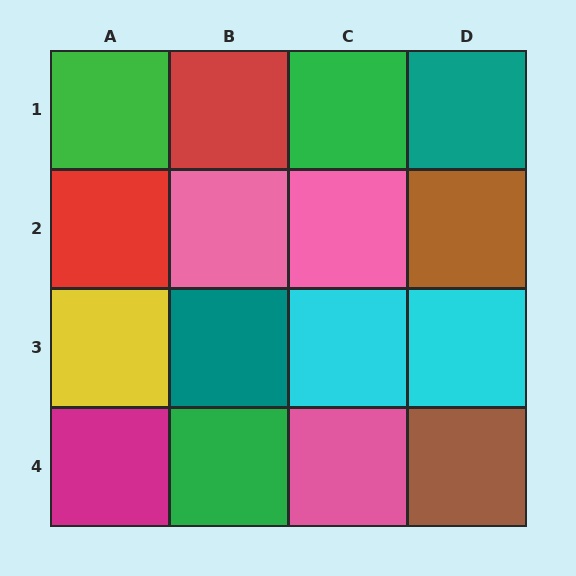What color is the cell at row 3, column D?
Cyan.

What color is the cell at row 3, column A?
Yellow.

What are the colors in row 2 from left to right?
Red, pink, pink, brown.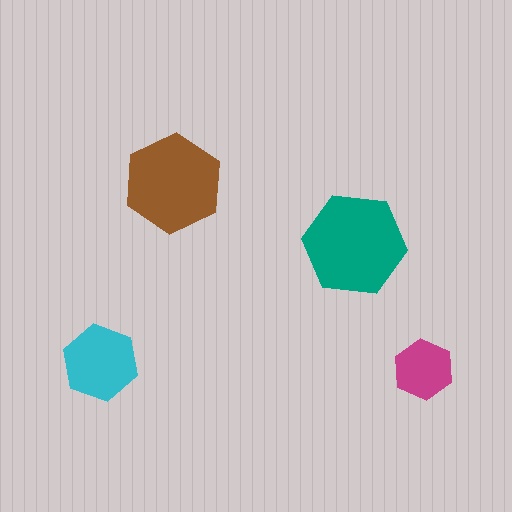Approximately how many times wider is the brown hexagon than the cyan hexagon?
About 1.5 times wider.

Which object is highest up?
The brown hexagon is topmost.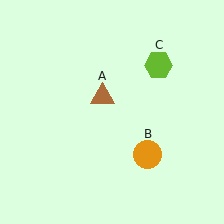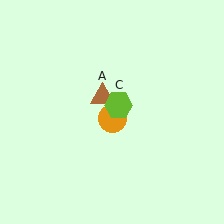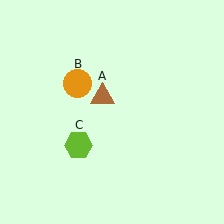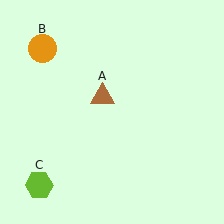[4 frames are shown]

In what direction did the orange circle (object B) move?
The orange circle (object B) moved up and to the left.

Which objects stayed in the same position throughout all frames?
Brown triangle (object A) remained stationary.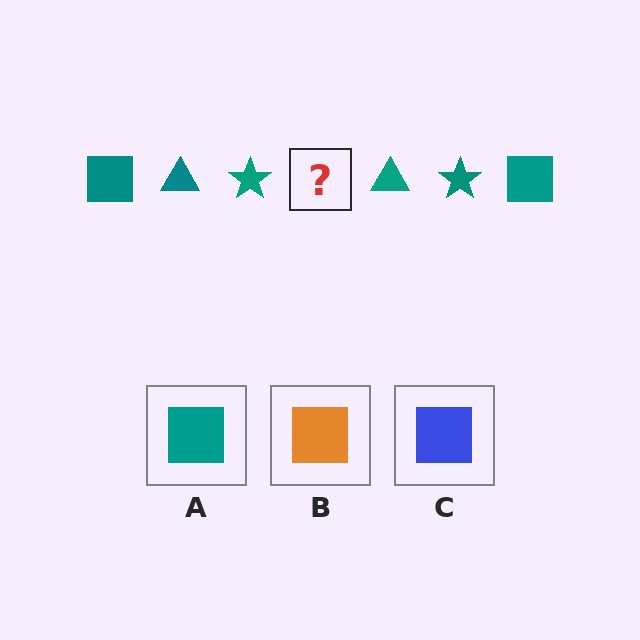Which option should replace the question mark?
Option A.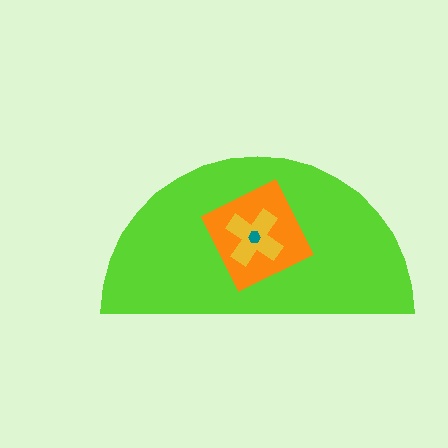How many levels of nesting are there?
4.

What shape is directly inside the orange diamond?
The yellow cross.